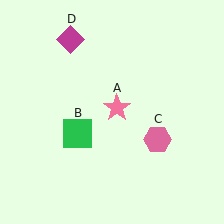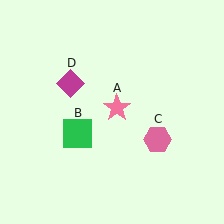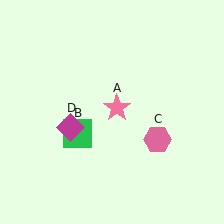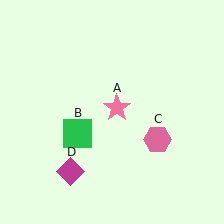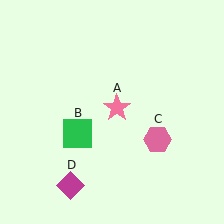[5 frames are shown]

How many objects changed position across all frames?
1 object changed position: magenta diamond (object D).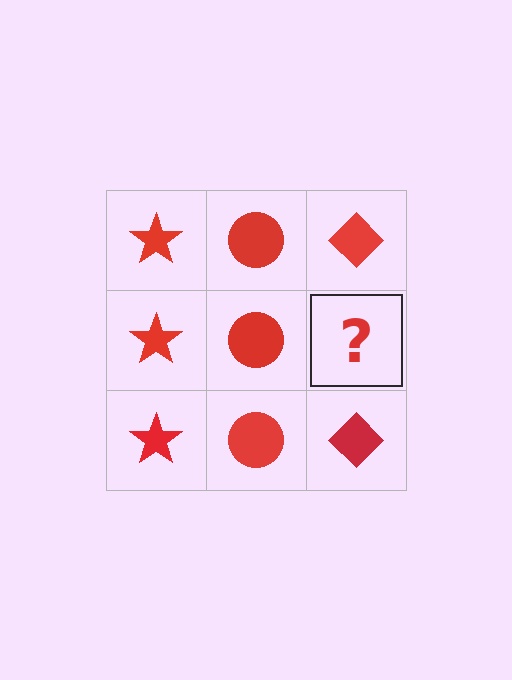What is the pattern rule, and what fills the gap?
The rule is that each column has a consistent shape. The gap should be filled with a red diamond.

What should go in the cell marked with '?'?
The missing cell should contain a red diamond.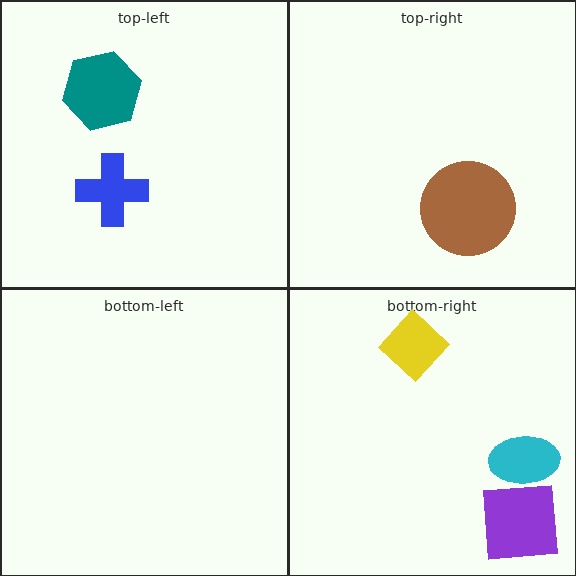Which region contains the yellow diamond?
The bottom-right region.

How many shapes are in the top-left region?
2.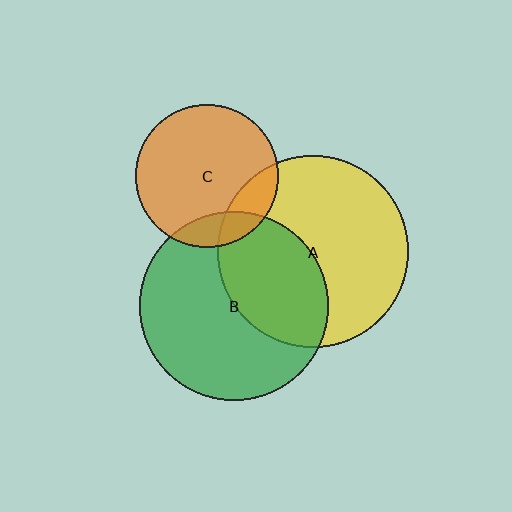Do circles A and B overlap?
Yes.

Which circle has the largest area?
Circle A (yellow).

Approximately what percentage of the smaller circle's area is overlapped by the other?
Approximately 40%.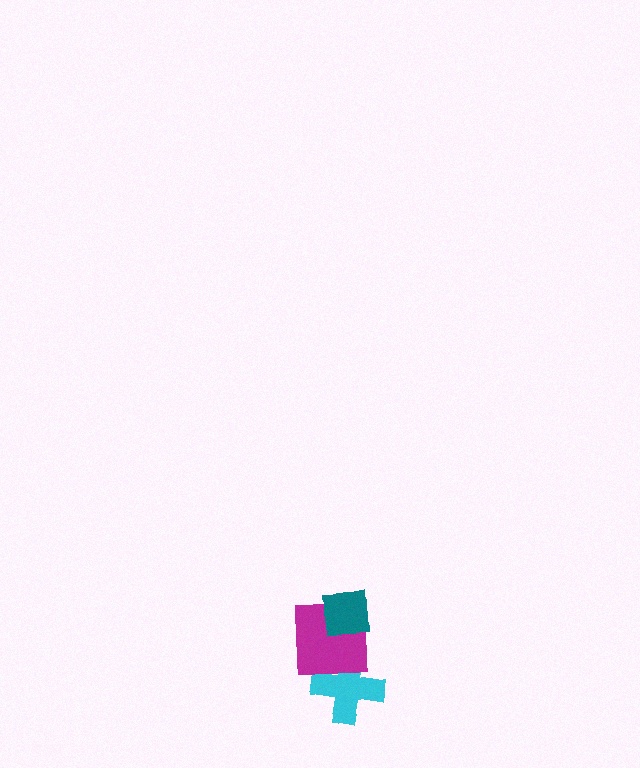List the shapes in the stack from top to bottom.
From top to bottom: the teal square, the magenta square, the cyan cross.